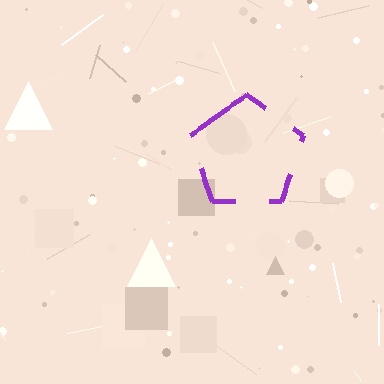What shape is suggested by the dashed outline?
The dashed outline suggests a pentagon.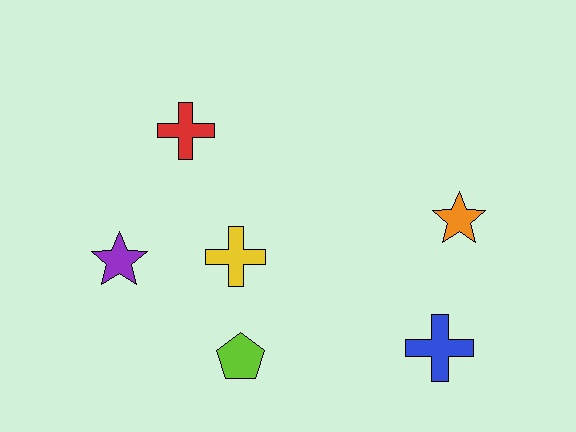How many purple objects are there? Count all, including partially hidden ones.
There is 1 purple object.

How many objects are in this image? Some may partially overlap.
There are 6 objects.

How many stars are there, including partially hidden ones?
There are 2 stars.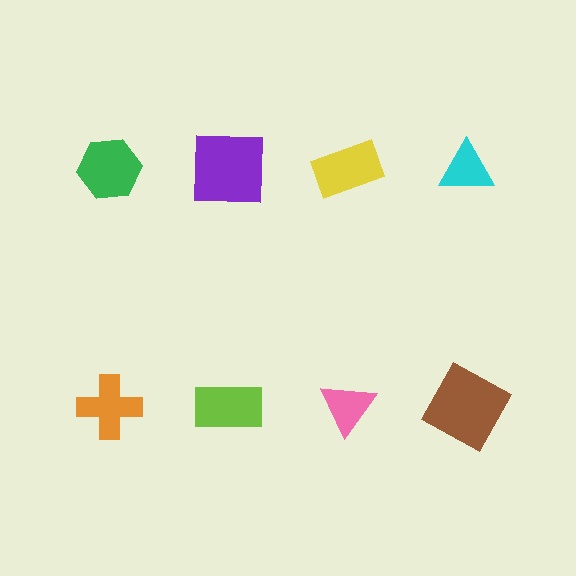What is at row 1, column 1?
A green hexagon.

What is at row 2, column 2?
A lime rectangle.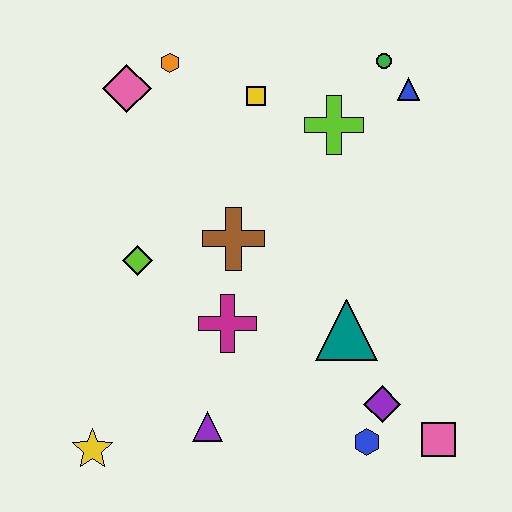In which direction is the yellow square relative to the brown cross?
The yellow square is above the brown cross.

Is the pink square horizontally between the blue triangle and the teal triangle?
No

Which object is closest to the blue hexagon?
The purple diamond is closest to the blue hexagon.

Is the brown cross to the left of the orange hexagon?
No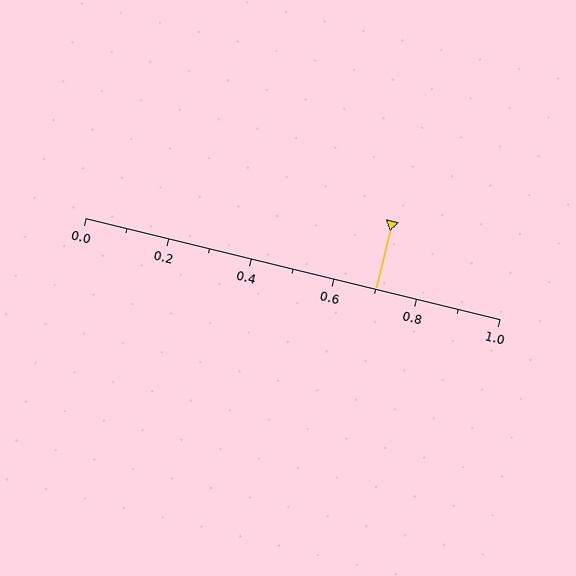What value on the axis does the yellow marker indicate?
The marker indicates approximately 0.7.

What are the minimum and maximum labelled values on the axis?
The axis runs from 0.0 to 1.0.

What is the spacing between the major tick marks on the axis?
The major ticks are spaced 0.2 apart.